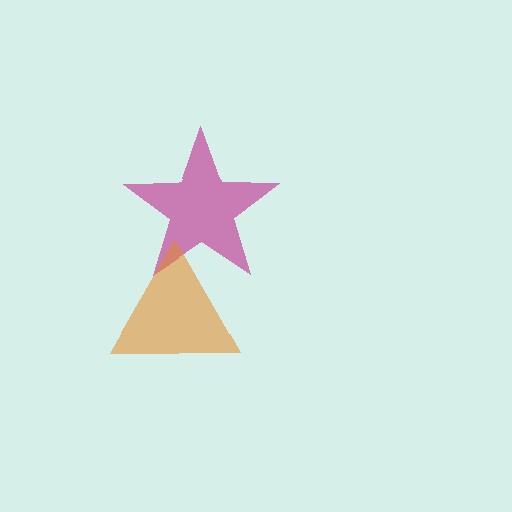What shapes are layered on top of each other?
The layered shapes are: a magenta star, an orange triangle.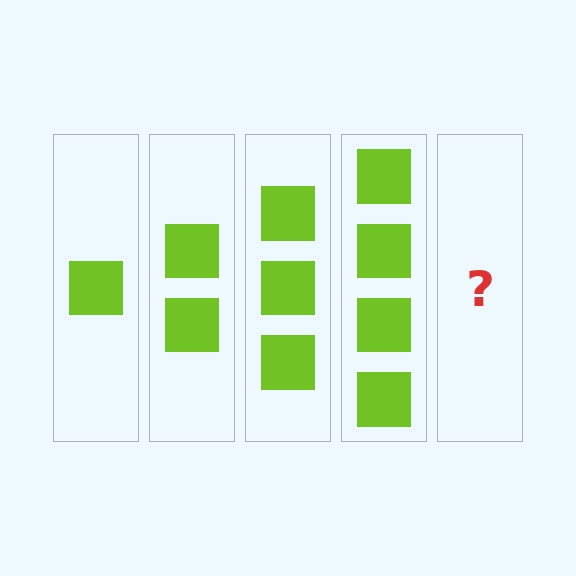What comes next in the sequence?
The next element should be 5 squares.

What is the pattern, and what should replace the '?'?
The pattern is that each step adds one more square. The '?' should be 5 squares.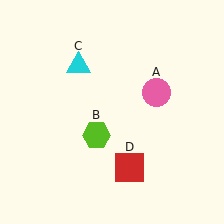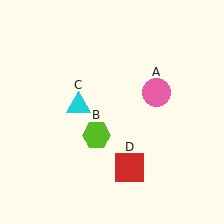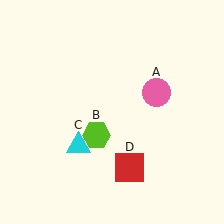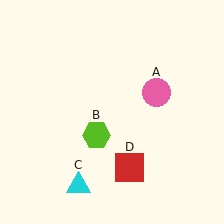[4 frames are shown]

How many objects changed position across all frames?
1 object changed position: cyan triangle (object C).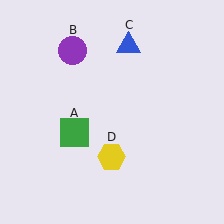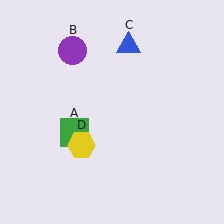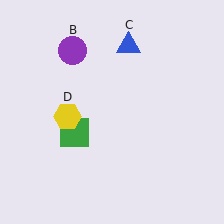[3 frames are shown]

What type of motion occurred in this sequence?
The yellow hexagon (object D) rotated clockwise around the center of the scene.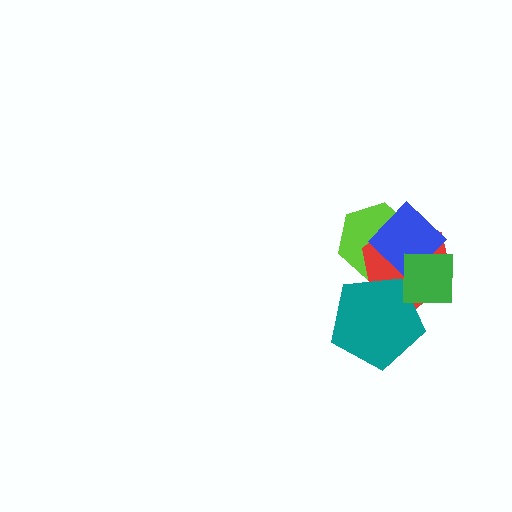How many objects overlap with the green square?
4 objects overlap with the green square.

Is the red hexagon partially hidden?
Yes, it is partially covered by another shape.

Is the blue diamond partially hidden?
Yes, it is partially covered by another shape.